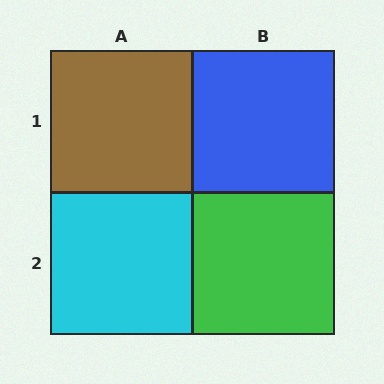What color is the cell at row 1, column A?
Brown.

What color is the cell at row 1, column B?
Blue.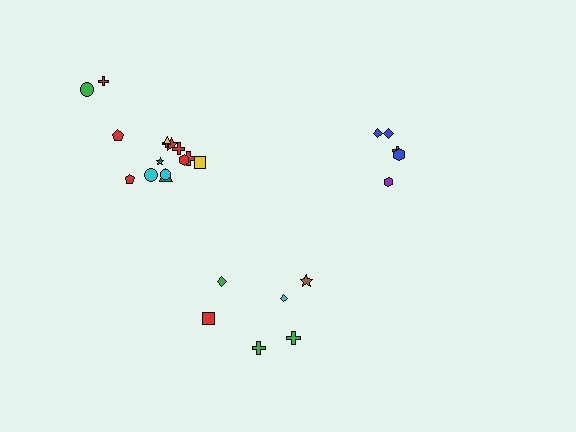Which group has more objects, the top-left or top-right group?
The top-left group.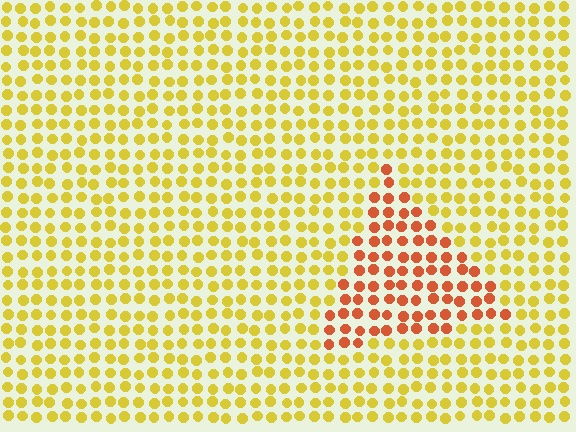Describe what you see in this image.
The image is filled with small yellow elements in a uniform arrangement. A triangle-shaped region is visible where the elements are tinted to a slightly different hue, forming a subtle color boundary.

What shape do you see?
I see a triangle.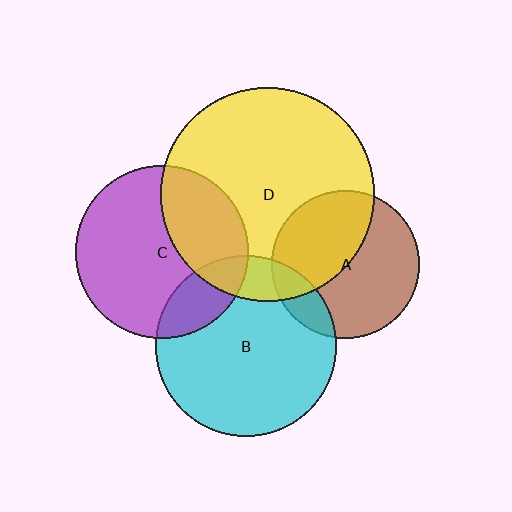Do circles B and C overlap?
Yes.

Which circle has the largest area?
Circle D (yellow).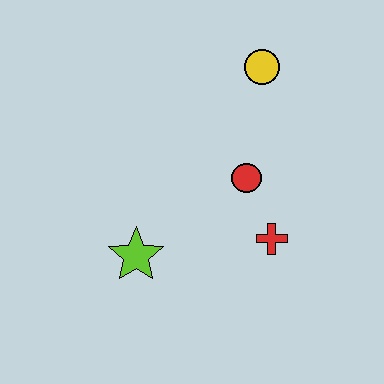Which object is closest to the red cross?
The red circle is closest to the red cross.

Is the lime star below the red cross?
Yes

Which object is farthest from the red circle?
The lime star is farthest from the red circle.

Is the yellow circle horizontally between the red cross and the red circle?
Yes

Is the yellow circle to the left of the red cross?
Yes